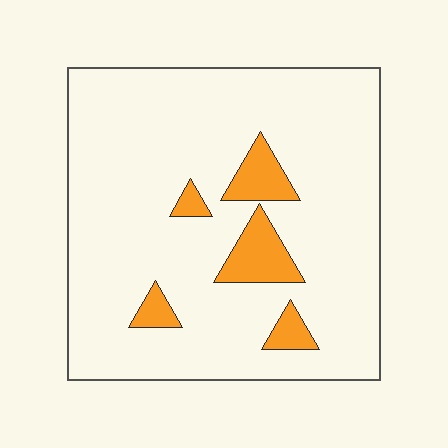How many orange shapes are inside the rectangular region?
5.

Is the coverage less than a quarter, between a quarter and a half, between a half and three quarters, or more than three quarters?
Less than a quarter.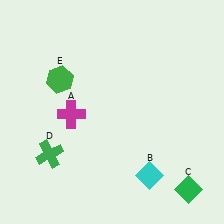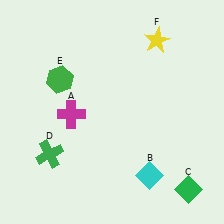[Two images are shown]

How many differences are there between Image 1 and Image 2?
There is 1 difference between the two images.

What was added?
A yellow star (F) was added in Image 2.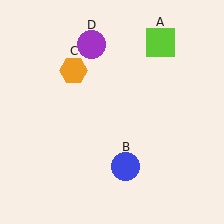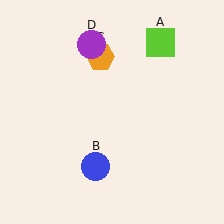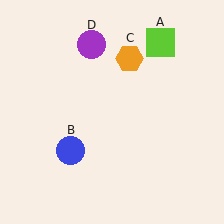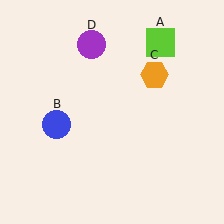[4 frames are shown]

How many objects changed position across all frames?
2 objects changed position: blue circle (object B), orange hexagon (object C).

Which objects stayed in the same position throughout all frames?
Lime square (object A) and purple circle (object D) remained stationary.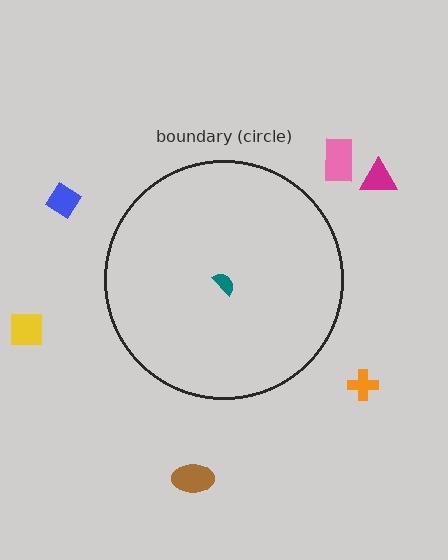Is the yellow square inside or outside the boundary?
Outside.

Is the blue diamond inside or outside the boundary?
Outside.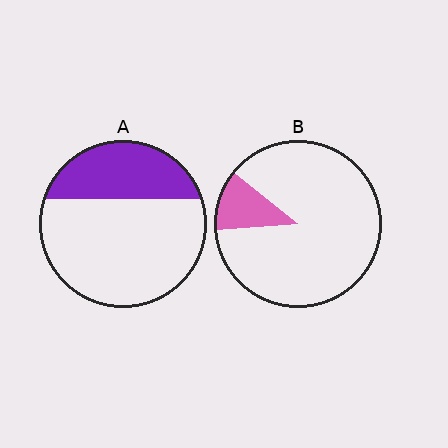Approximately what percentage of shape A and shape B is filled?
A is approximately 30% and B is approximately 10%.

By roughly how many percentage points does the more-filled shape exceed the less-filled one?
By roughly 20 percentage points (A over B).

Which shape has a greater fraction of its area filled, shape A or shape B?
Shape A.